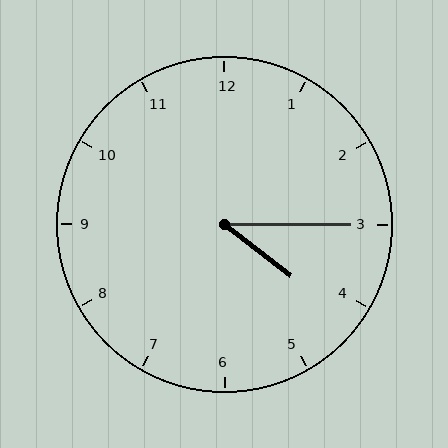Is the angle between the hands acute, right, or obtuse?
It is acute.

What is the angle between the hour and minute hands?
Approximately 38 degrees.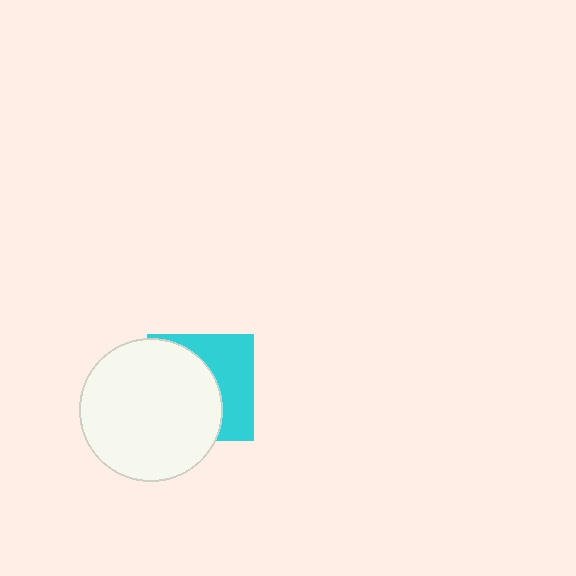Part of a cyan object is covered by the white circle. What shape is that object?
It is a square.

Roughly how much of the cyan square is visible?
A small part of it is visible (roughly 42%).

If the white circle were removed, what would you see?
You would see the complete cyan square.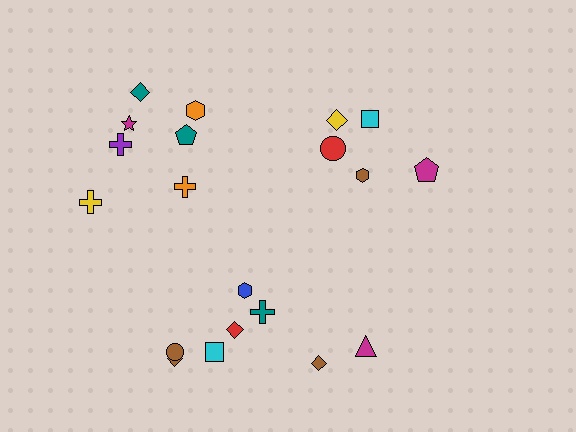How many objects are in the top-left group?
There are 7 objects.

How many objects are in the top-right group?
There are 5 objects.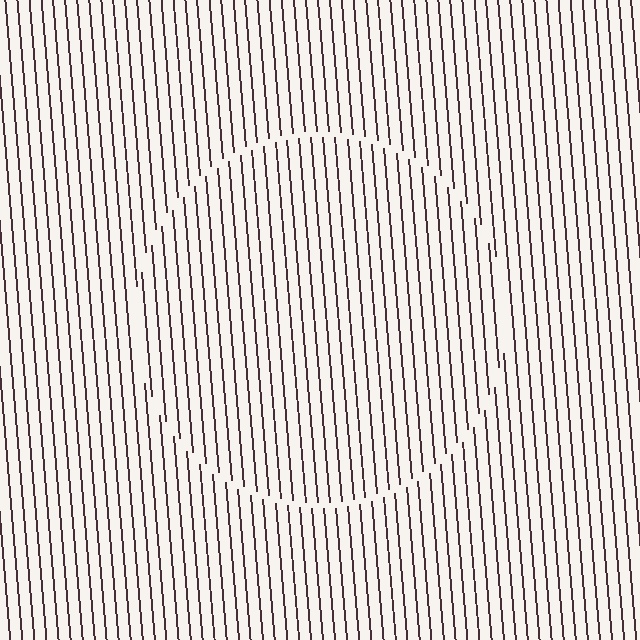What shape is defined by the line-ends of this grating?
An illusory circle. The interior of the shape contains the same grating, shifted by half a period — the contour is defined by the phase discontinuity where line-ends from the inner and outer gratings abut.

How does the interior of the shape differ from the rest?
The interior of the shape contains the same grating, shifted by half a period — the contour is defined by the phase discontinuity where line-ends from the inner and outer gratings abut.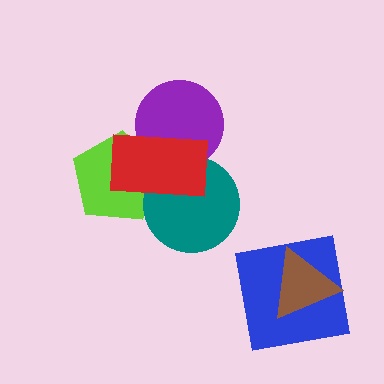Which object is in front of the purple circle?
The red rectangle is in front of the purple circle.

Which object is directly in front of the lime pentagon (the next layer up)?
The teal circle is directly in front of the lime pentagon.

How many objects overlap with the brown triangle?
1 object overlaps with the brown triangle.